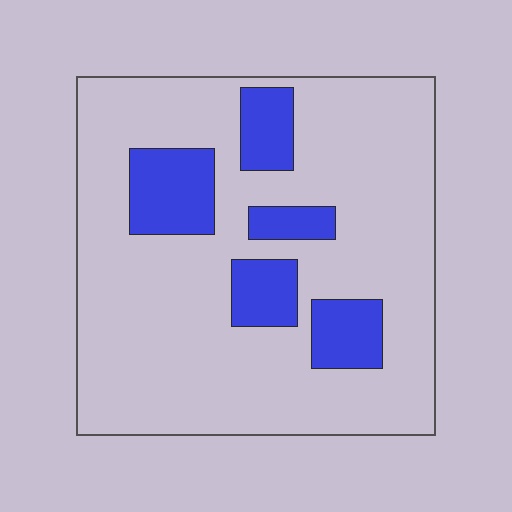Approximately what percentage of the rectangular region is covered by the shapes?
Approximately 20%.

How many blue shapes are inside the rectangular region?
5.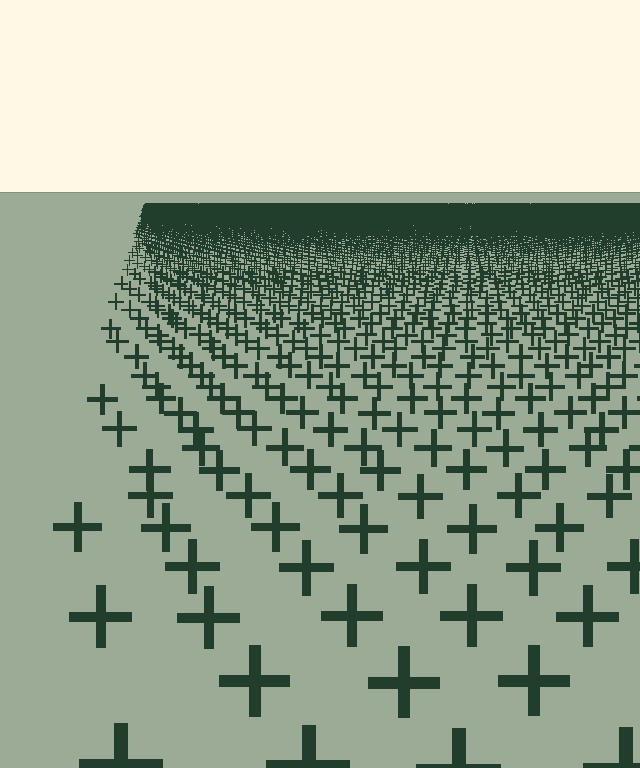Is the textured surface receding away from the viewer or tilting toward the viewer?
The surface is receding away from the viewer. Texture elements get smaller and denser toward the top.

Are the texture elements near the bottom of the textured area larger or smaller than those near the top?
Larger. Near the bottom, elements are closer to the viewer and appear at a bigger on-screen size.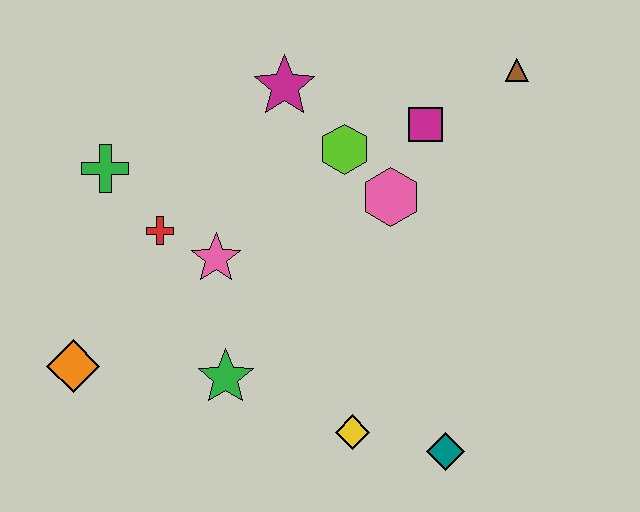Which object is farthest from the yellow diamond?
The brown triangle is farthest from the yellow diamond.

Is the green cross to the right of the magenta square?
No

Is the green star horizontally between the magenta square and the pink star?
Yes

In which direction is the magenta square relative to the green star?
The magenta square is above the green star.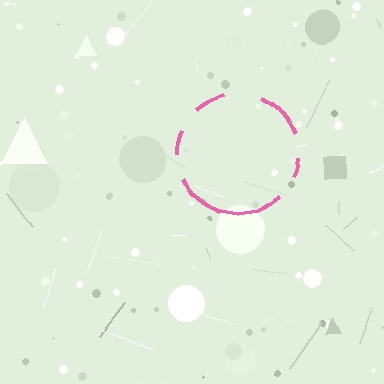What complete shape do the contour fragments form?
The contour fragments form a circle.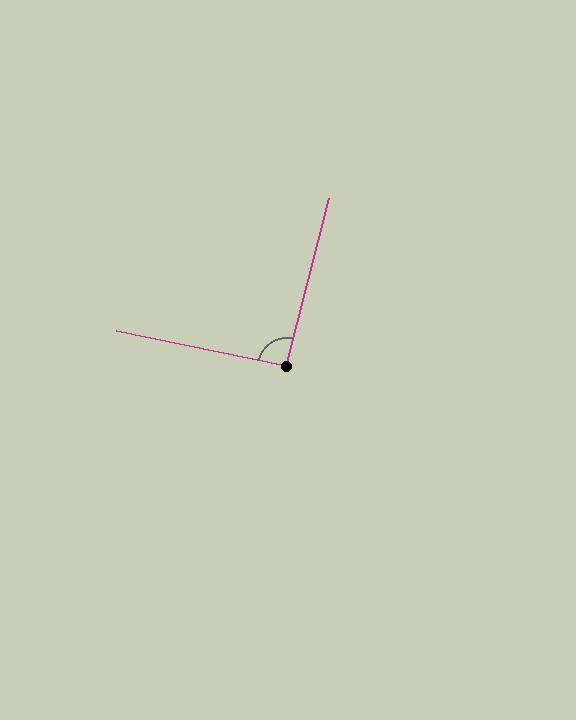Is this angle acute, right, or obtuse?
It is approximately a right angle.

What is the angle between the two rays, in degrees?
Approximately 92 degrees.